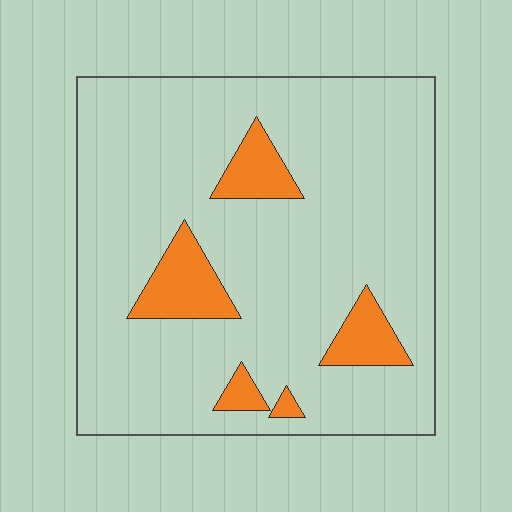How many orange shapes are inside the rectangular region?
5.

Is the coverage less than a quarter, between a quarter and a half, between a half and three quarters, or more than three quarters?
Less than a quarter.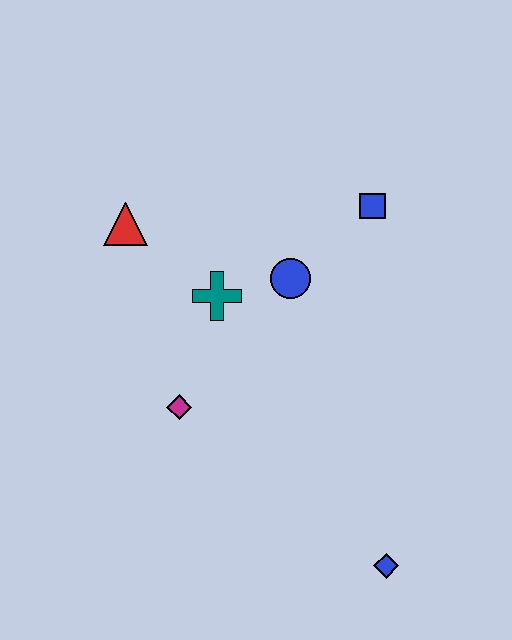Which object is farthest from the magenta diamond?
The blue square is farthest from the magenta diamond.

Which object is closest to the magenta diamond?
The teal cross is closest to the magenta diamond.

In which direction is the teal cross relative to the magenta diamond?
The teal cross is above the magenta diamond.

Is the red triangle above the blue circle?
Yes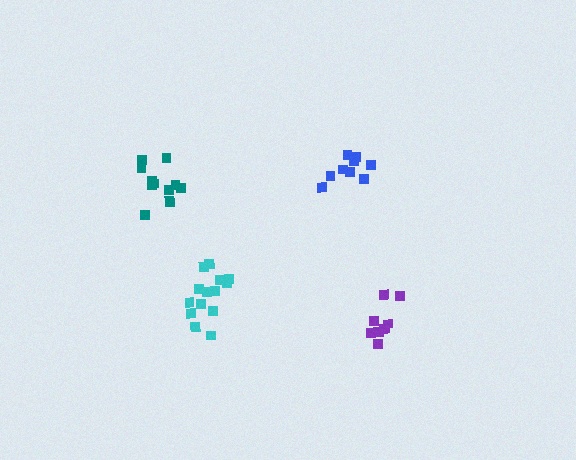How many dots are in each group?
Group 1: 8 dots, Group 2: 14 dots, Group 3: 12 dots, Group 4: 9 dots (43 total).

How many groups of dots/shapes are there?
There are 4 groups.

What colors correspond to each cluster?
The clusters are colored: purple, cyan, teal, blue.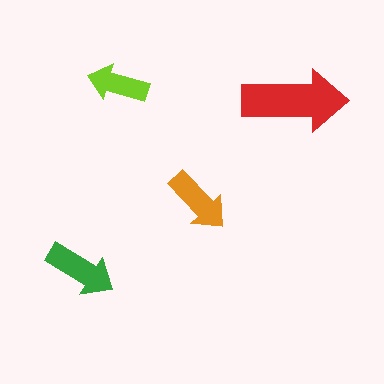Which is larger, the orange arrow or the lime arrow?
The orange one.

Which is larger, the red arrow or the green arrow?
The red one.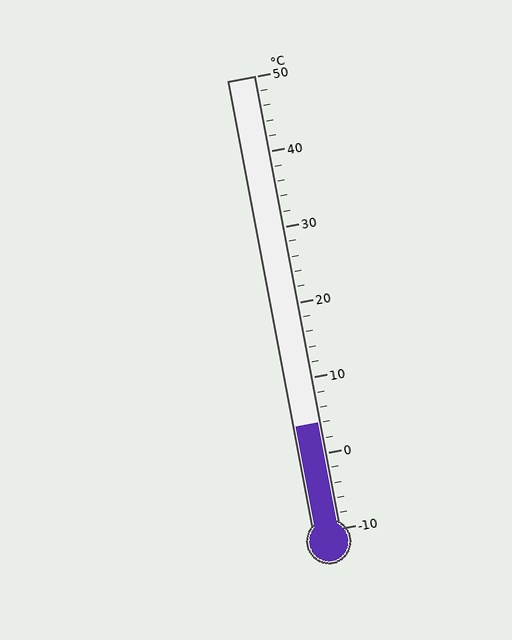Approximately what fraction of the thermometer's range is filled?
The thermometer is filled to approximately 25% of its range.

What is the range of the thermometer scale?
The thermometer scale ranges from -10°C to 50°C.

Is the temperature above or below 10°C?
The temperature is below 10°C.